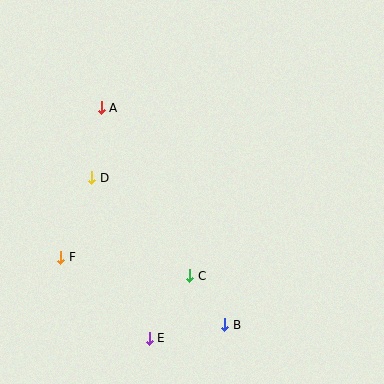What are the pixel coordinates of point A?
Point A is at (101, 108).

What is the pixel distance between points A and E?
The distance between A and E is 235 pixels.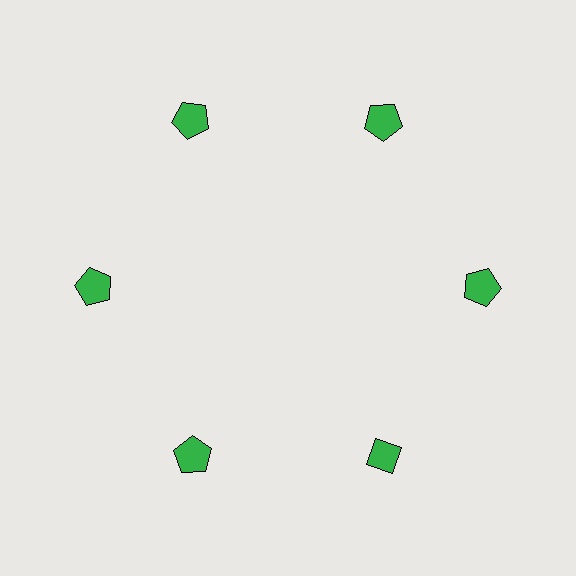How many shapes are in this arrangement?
There are 6 shapes arranged in a ring pattern.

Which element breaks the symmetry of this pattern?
The green diamond at roughly the 5 o'clock position breaks the symmetry. All other shapes are green pentagons.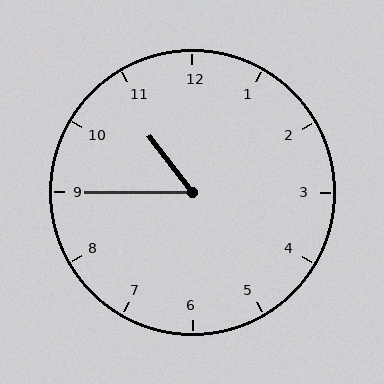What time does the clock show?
10:45.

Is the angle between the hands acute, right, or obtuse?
It is acute.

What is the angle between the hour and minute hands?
Approximately 52 degrees.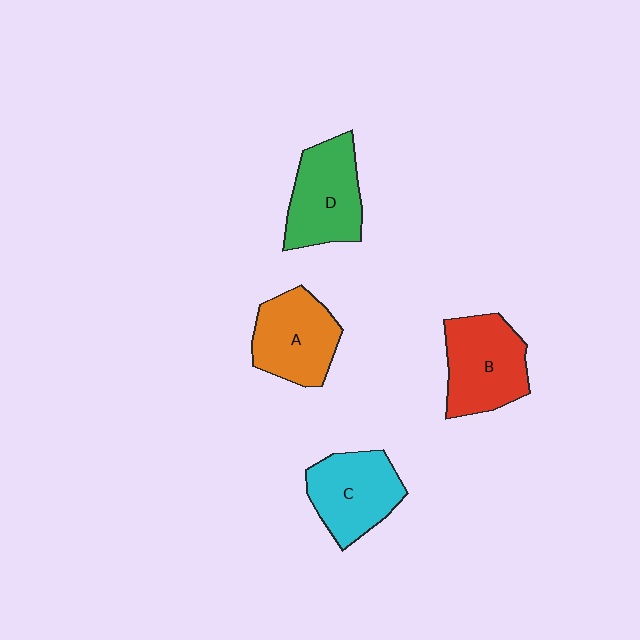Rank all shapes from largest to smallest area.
From largest to smallest: B (red), D (green), C (cyan), A (orange).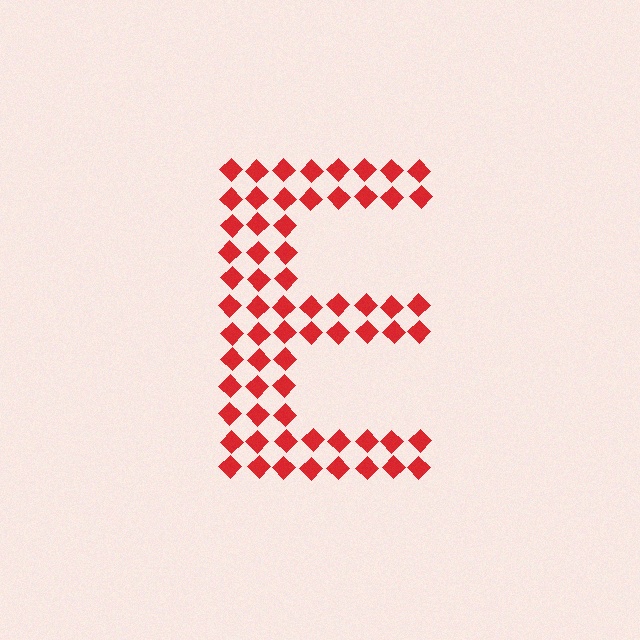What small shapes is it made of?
It is made of small diamonds.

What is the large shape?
The large shape is the letter E.